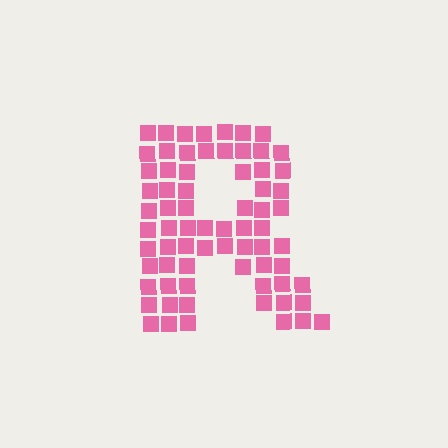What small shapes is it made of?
It is made of small squares.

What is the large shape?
The large shape is the letter R.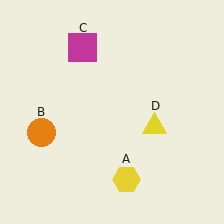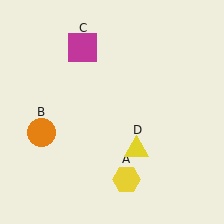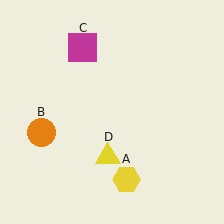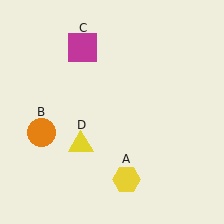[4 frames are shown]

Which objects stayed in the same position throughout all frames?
Yellow hexagon (object A) and orange circle (object B) and magenta square (object C) remained stationary.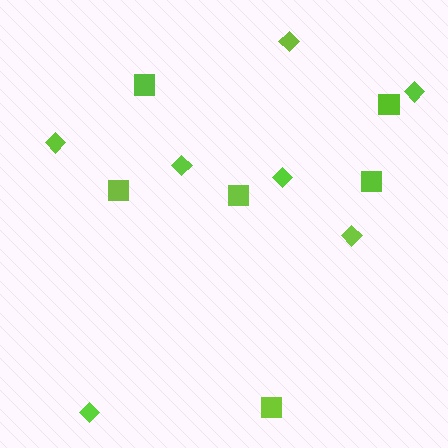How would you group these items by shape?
There are 2 groups: one group of diamonds (7) and one group of squares (6).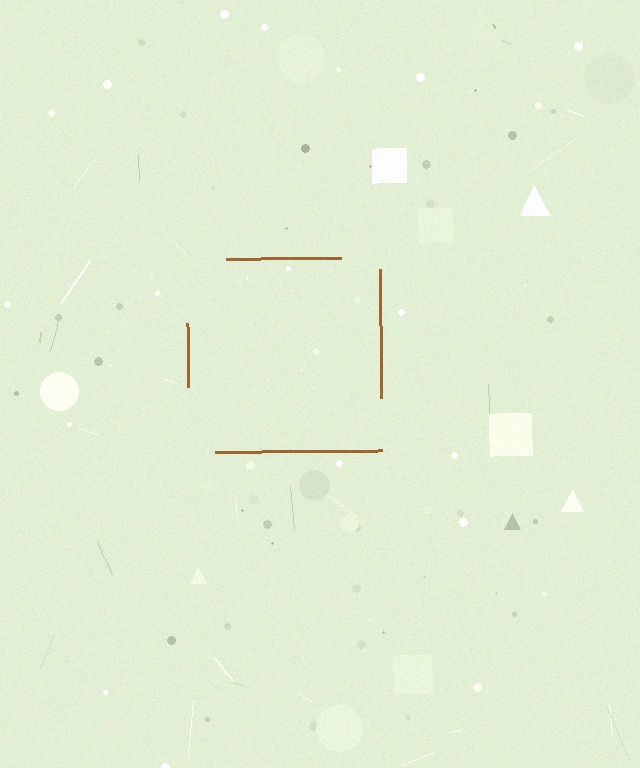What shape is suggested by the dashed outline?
The dashed outline suggests a square.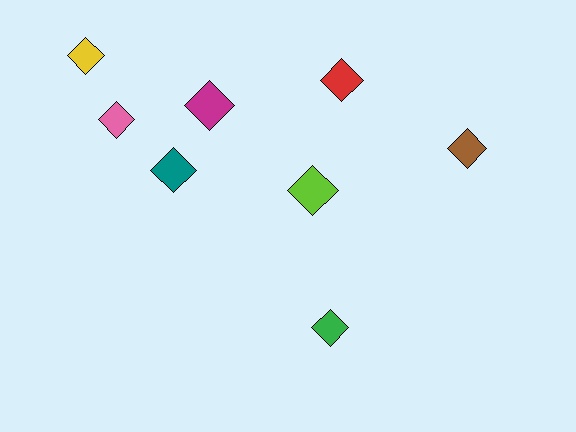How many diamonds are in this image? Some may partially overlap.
There are 8 diamonds.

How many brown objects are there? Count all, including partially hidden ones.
There is 1 brown object.